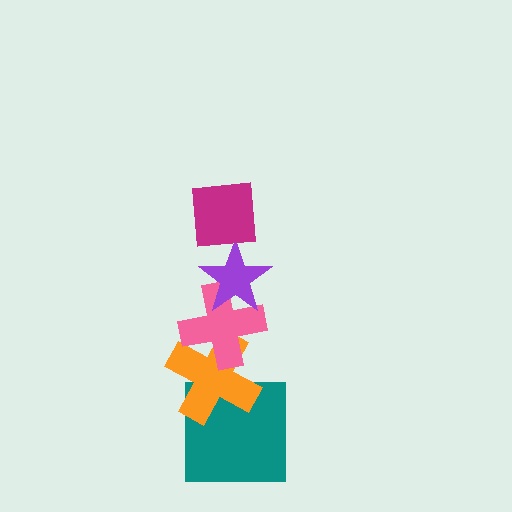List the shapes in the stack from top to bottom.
From top to bottom: the magenta square, the purple star, the pink cross, the orange cross, the teal square.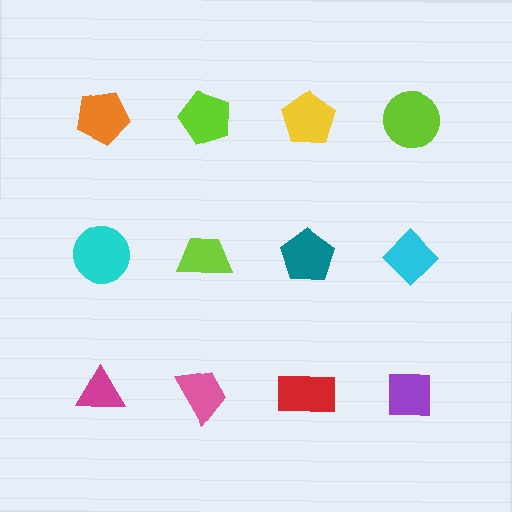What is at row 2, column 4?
A cyan diamond.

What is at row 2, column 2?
A lime trapezoid.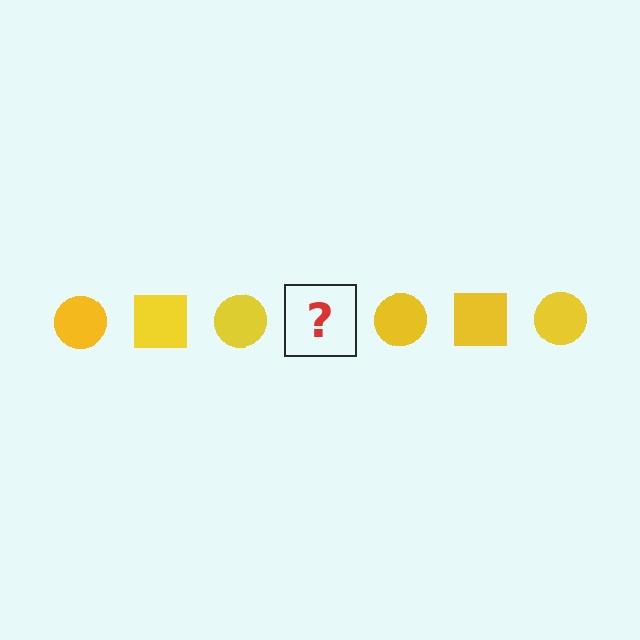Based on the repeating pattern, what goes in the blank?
The blank should be a yellow square.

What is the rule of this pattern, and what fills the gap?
The rule is that the pattern cycles through circle, square shapes in yellow. The gap should be filled with a yellow square.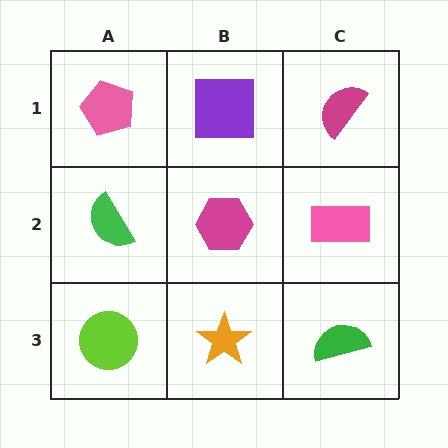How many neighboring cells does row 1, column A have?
2.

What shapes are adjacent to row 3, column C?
A pink rectangle (row 2, column C), an orange star (row 3, column B).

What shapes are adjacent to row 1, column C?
A pink rectangle (row 2, column C), a purple square (row 1, column B).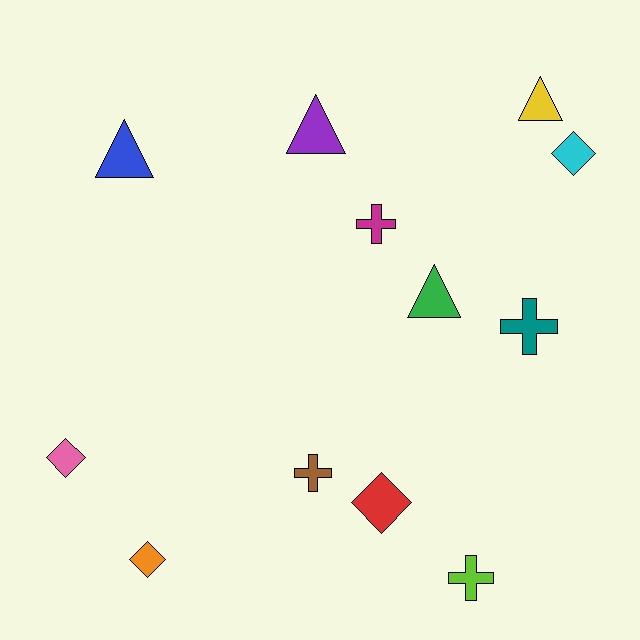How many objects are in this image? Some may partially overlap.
There are 12 objects.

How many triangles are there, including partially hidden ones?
There are 4 triangles.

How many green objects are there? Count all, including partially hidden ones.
There is 1 green object.